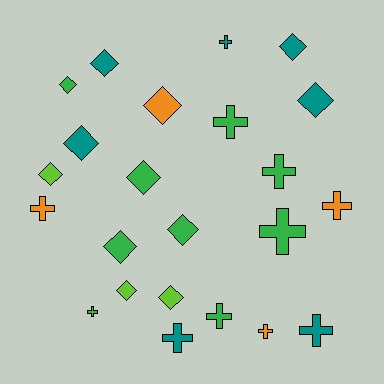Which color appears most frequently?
Green, with 9 objects.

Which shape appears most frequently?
Diamond, with 12 objects.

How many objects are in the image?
There are 23 objects.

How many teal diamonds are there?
There are 4 teal diamonds.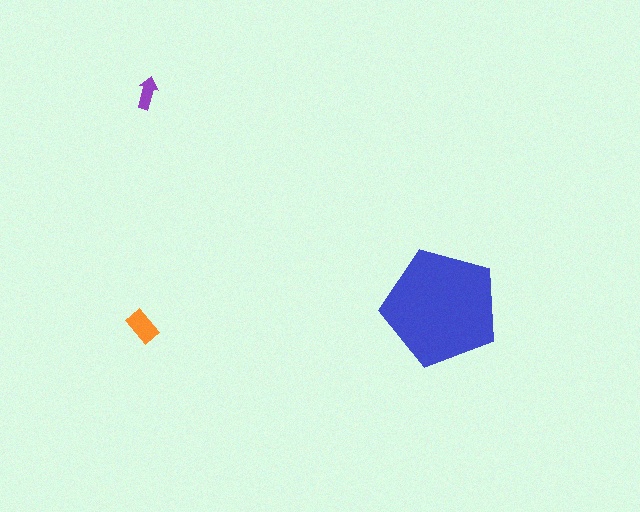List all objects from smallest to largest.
The purple arrow, the orange rectangle, the blue pentagon.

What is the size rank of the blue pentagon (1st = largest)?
1st.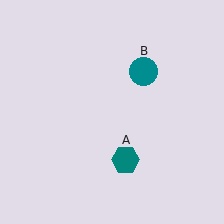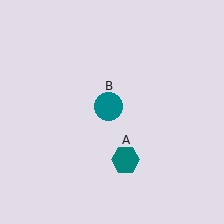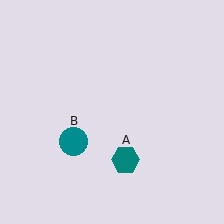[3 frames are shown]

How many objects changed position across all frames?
1 object changed position: teal circle (object B).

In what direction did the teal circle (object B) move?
The teal circle (object B) moved down and to the left.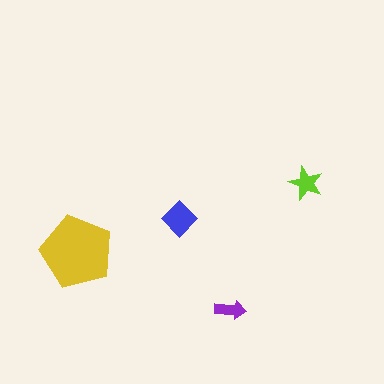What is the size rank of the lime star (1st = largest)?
3rd.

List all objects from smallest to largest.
The purple arrow, the lime star, the blue diamond, the yellow pentagon.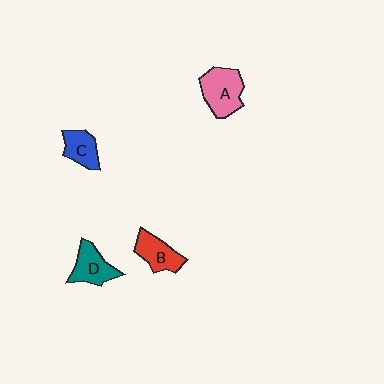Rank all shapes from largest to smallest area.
From largest to smallest: A (pink), D (teal), B (red), C (blue).